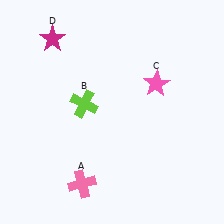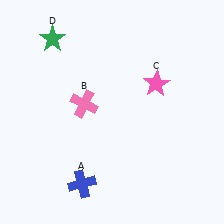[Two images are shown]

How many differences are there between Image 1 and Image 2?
There are 3 differences between the two images.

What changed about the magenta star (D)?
In Image 1, D is magenta. In Image 2, it changed to green.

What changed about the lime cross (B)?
In Image 1, B is lime. In Image 2, it changed to pink.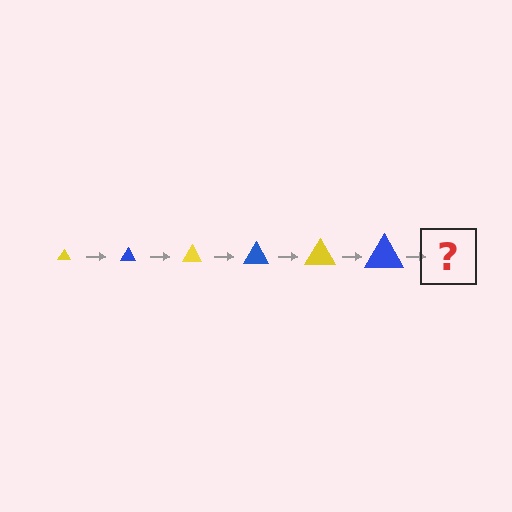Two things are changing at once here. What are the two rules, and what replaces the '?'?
The two rules are that the triangle grows larger each step and the color cycles through yellow and blue. The '?' should be a yellow triangle, larger than the previous one.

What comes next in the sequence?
The next element should be a yellow triangle, larger than the previous one.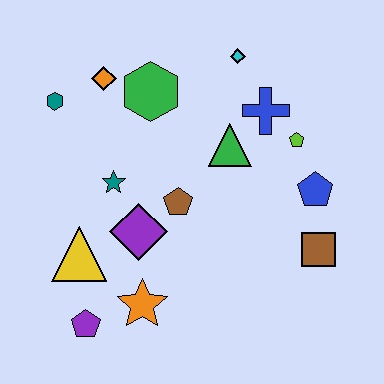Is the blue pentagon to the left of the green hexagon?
No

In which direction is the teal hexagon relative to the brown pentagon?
The teal hexagon is to the left of the brown pentagon.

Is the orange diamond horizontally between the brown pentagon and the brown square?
No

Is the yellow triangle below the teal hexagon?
Yes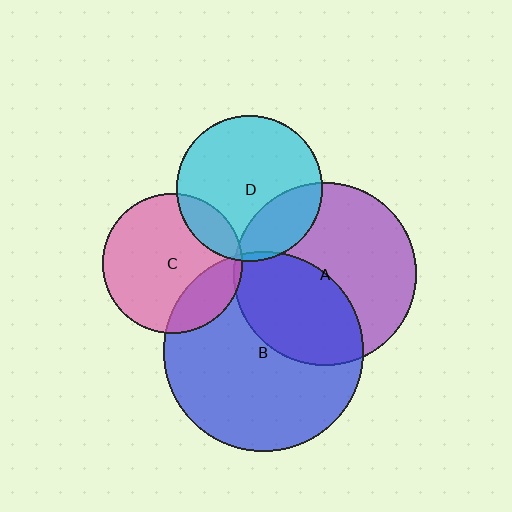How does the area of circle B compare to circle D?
Approximately 1.9 times.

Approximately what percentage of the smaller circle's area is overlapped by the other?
Approximately 5%.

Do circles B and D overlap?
Yes.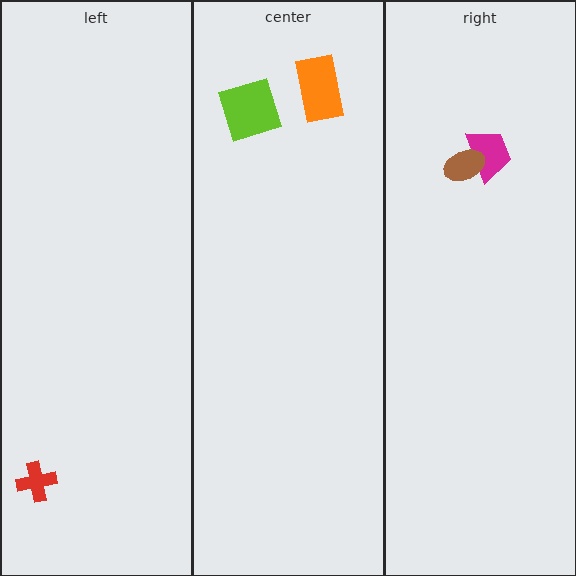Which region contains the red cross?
The left region.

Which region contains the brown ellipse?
The right region.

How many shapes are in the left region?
1.